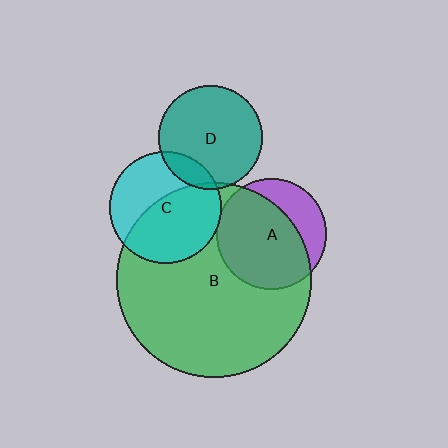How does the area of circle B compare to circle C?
Approximately 3.0 times.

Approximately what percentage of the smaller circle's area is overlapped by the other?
Approximately 15%.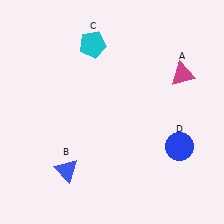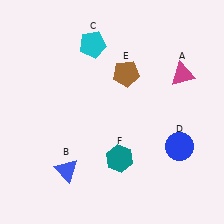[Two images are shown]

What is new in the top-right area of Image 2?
A brown pentagon (E) was added in the top-right area of Image 2.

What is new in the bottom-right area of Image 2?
A teal hexagon (F) was added in the bottom-right area of Image 2.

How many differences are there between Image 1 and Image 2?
There are 2 differences between the two images.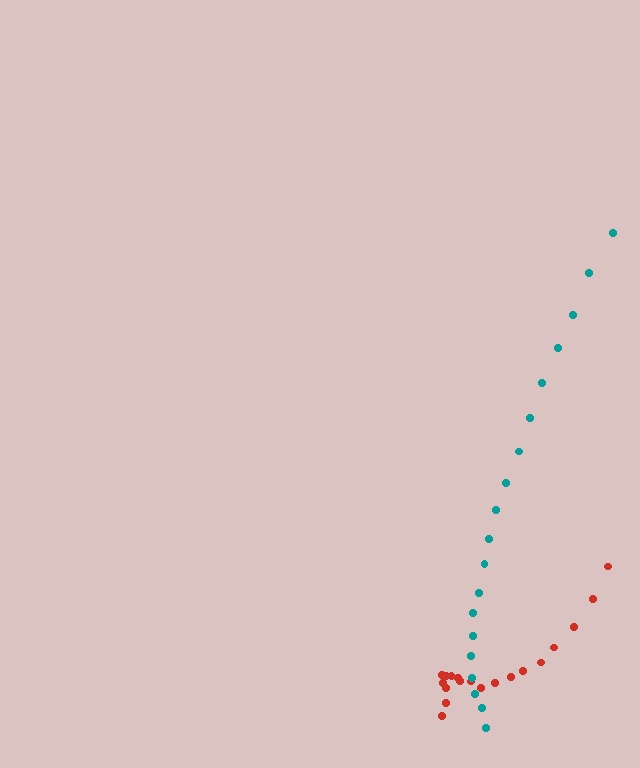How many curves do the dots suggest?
There are 2 distinct paths.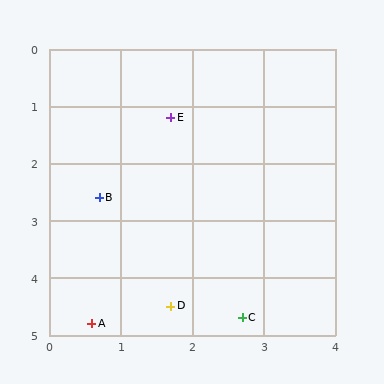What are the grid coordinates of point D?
Point D is at approximately (1.7, 4.5).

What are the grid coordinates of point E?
Point E is at approximately (1.7, 1.2).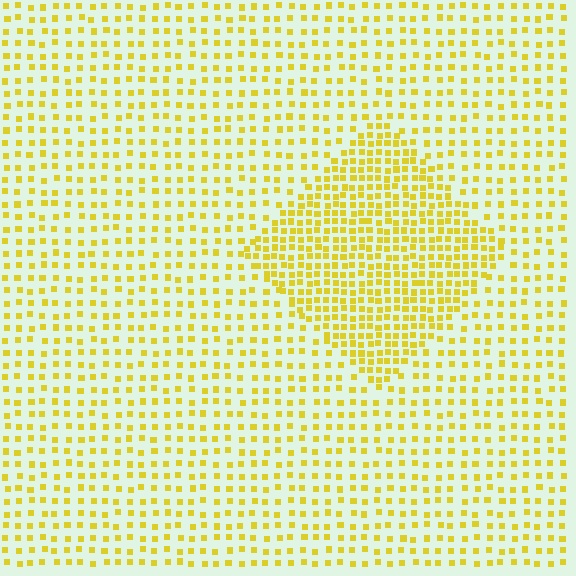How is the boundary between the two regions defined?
The boundary is defined by a change in element density (approximately 2.0x ratio). All elements are the same color, size, and shape.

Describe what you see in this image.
The image contains small yellow elements arranged at two different densities. A diamond-shaped region is visible where the elements are more densely packed than the surrounding area.